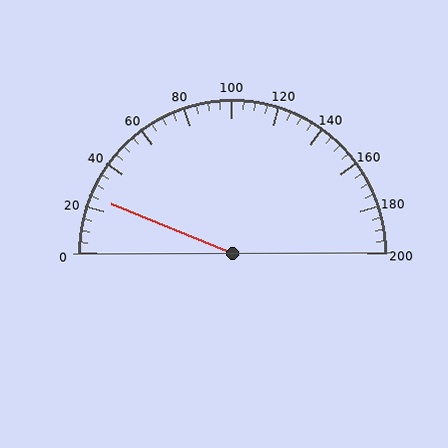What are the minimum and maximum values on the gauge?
The gauge ranges from 0 to 200.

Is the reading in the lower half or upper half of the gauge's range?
The reading is in the lower half of the range (0 to 200).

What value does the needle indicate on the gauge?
The needle indicates approximately 25.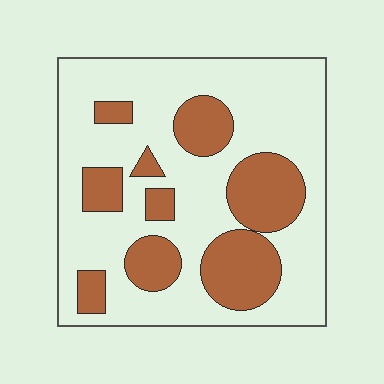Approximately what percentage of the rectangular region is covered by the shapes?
Approximately 30%.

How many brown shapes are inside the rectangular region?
9.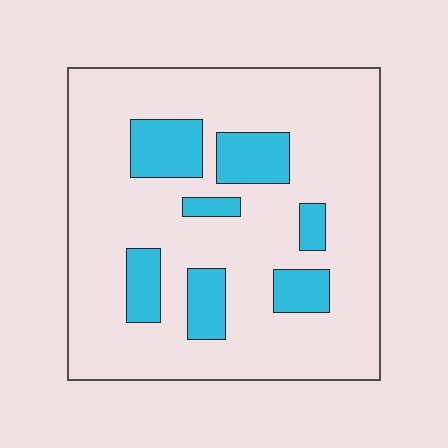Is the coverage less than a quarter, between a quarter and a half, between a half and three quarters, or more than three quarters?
Less than a quarter.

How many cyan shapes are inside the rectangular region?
7.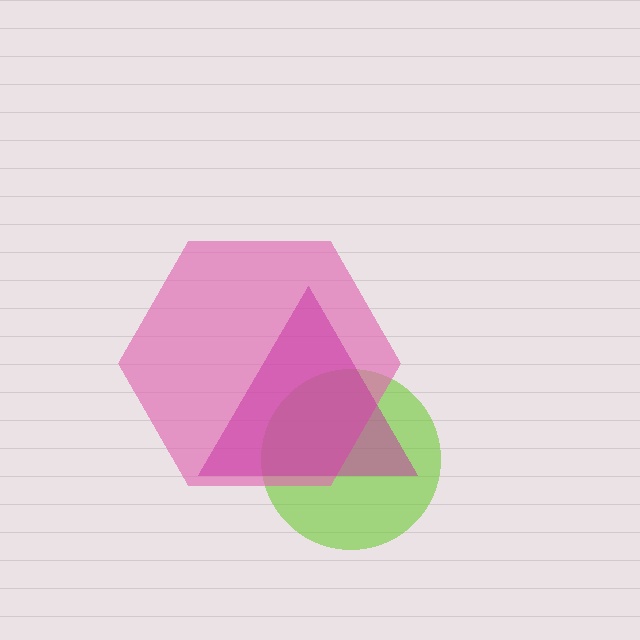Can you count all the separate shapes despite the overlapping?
Yes, there are 3 separate shapes.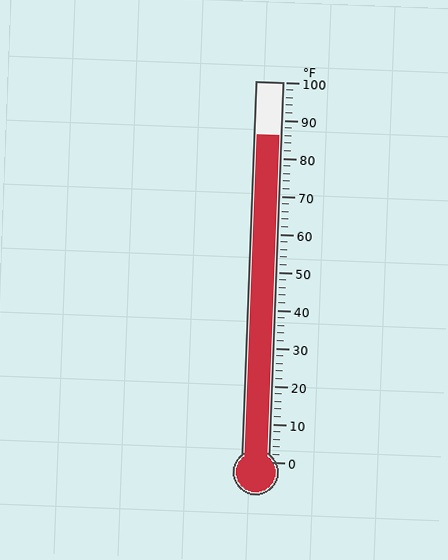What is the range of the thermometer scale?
The thermometer scale ranges from 0°F to 100°F.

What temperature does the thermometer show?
The thermometer shows approximately 86°F.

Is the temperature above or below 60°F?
The temperature is above 60°F.